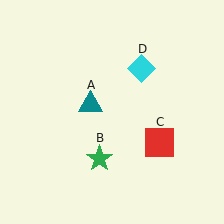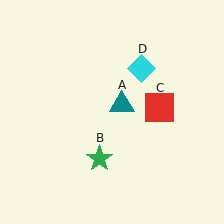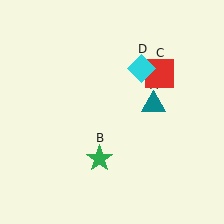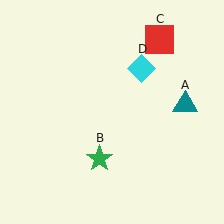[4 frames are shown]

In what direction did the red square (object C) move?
The red square (object C) moved up.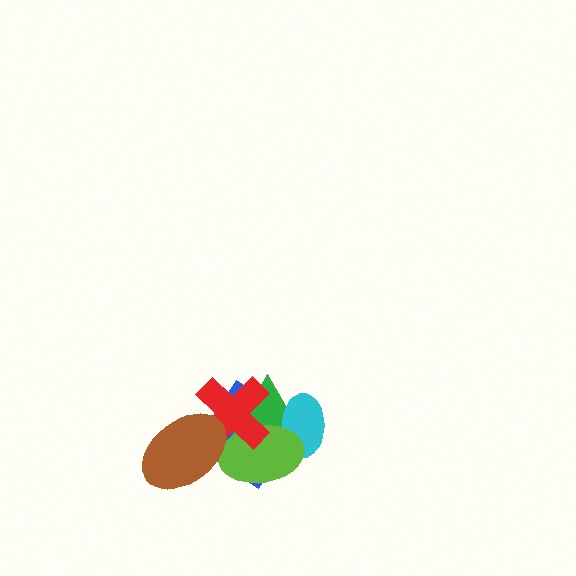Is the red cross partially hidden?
Yes, it is partially covered by another shape.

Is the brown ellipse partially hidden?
No, no other shape covers it.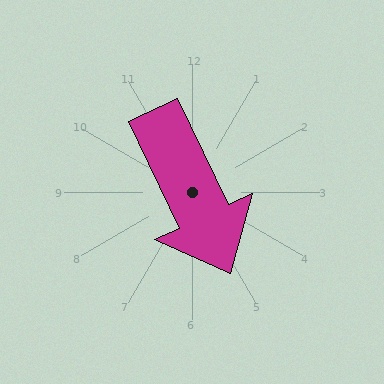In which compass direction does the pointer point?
Southeast.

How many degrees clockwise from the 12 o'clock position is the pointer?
Approximately 155 degrees.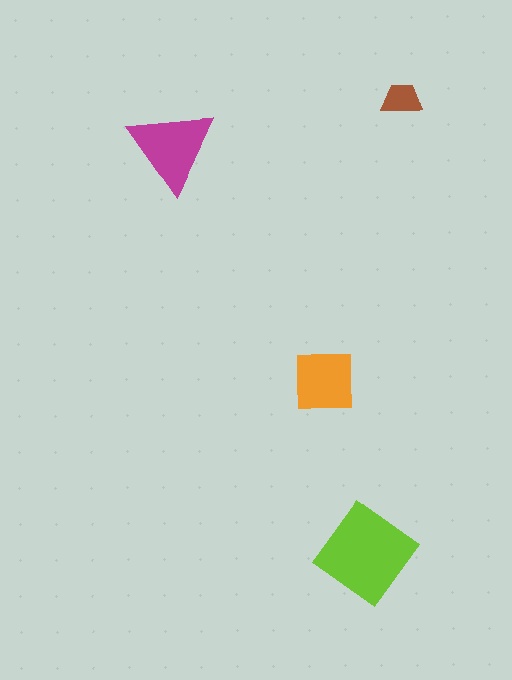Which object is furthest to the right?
The brown trapezoid is rightmost.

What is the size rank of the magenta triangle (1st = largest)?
2nd.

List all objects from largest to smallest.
The lime diamond, the magenta triangle, the orange square, the brown trapezoid.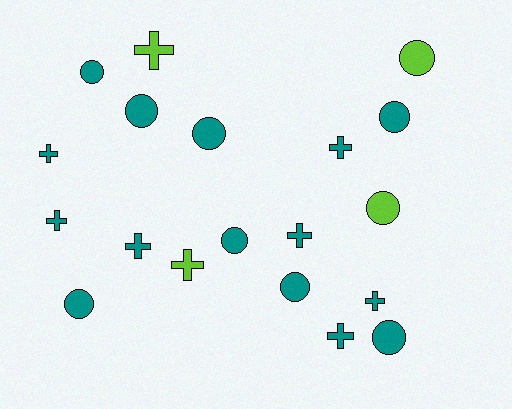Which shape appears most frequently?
Circle, with 10 objects.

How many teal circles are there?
There are 8 teal circles.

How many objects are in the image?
There are 19 objects.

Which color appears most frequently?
Teal, with 15 objects.